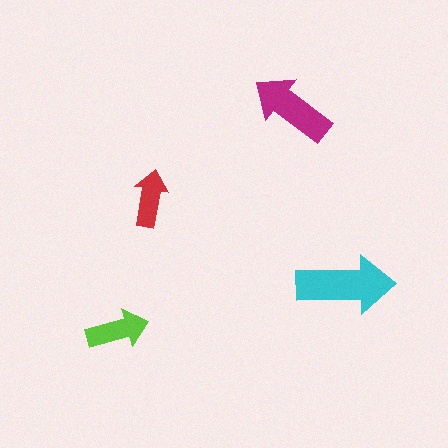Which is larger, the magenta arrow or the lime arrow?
The magenta one.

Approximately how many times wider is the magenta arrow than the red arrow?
About 1.5 times wider.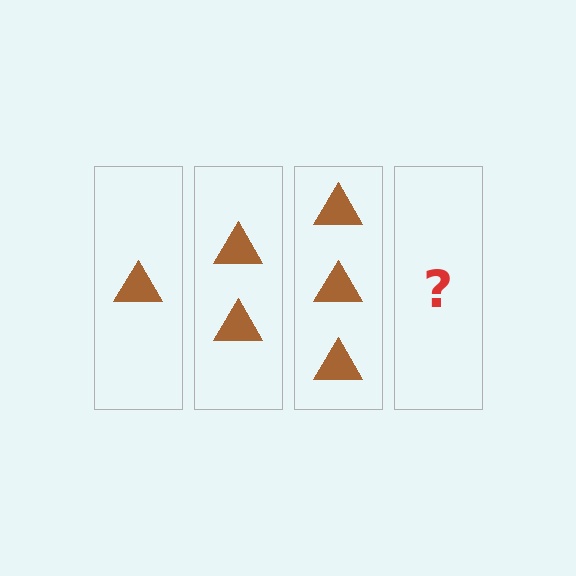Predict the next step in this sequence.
The next step is 4 triangles.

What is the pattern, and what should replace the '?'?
The pattern is that each step adds one more triangle. The '?' should be 4 triangles.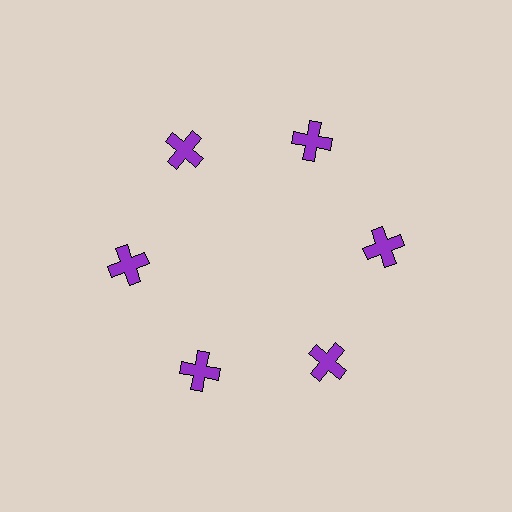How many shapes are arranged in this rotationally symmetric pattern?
There are 6 shapes, arranged in 6 groups of 1.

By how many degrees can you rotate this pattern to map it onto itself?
The pattern maps onto itself every 60 degrees of rotation.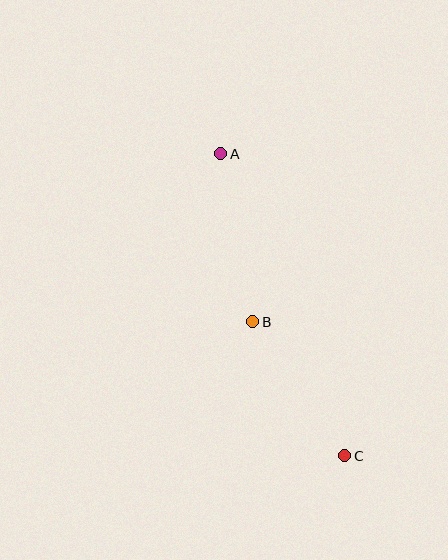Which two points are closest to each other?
Points B and C are closest to each other.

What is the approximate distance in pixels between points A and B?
The distance between A and B is approximately 171 pixels.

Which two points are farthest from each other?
Points A and C are farthest from each other.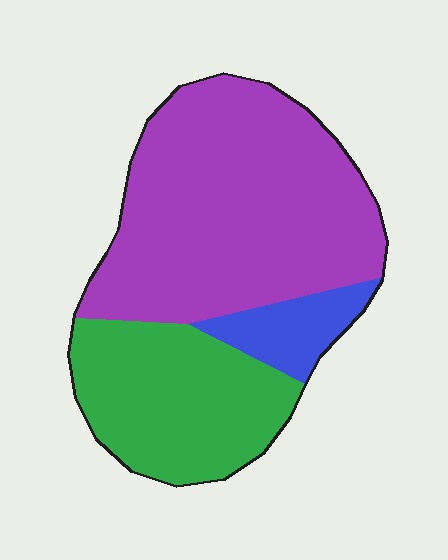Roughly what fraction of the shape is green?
Green covers around 30% of the shape.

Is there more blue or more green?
Green.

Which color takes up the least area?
Blue, at roughly 10%.